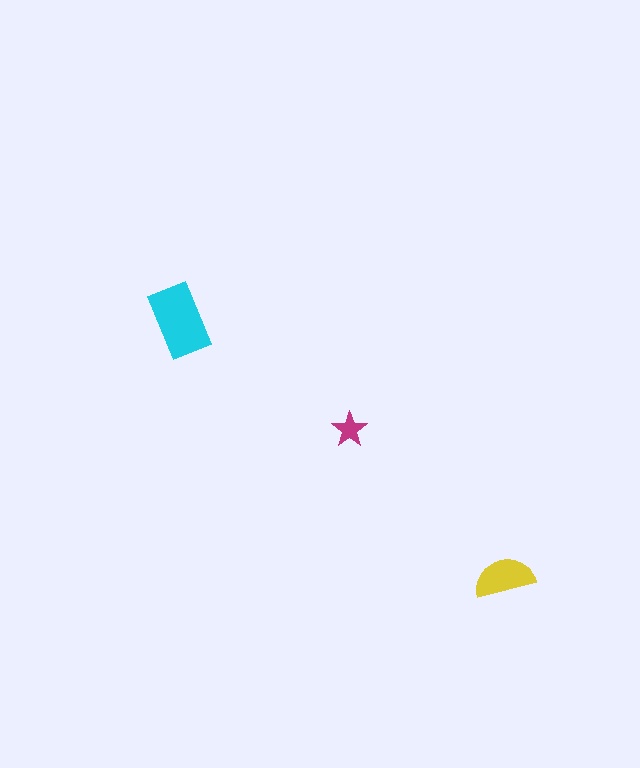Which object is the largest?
The cyan rectangle.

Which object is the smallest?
The magenta star.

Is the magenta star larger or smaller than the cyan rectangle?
Smaller.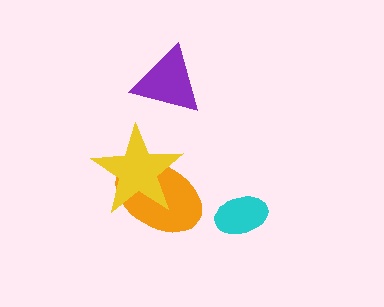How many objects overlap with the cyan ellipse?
0 objects overlap with the cyan ellipse.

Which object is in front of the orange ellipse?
The yellow star is in front of the orange ellipse.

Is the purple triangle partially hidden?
No, no other shape covers it.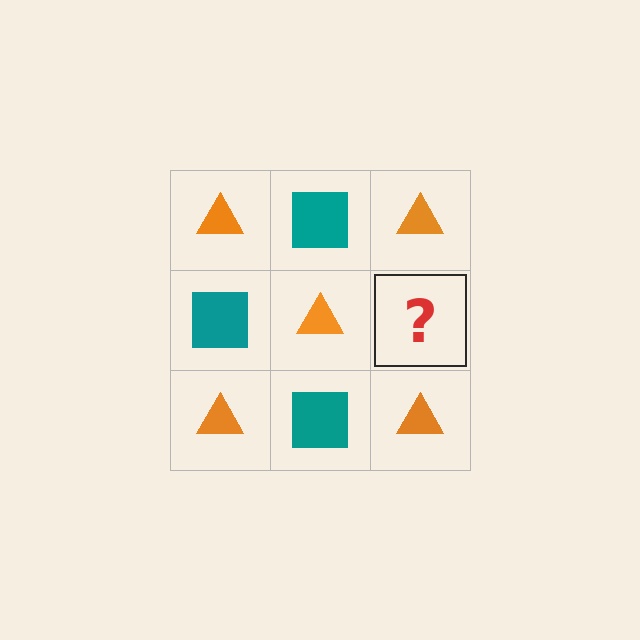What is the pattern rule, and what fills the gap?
The rule is that it alternates orange triangle and teal square in a checkerboard pattern. The gap should be filled with a teal square.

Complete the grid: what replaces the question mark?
The question mark should be replaced with a teal square.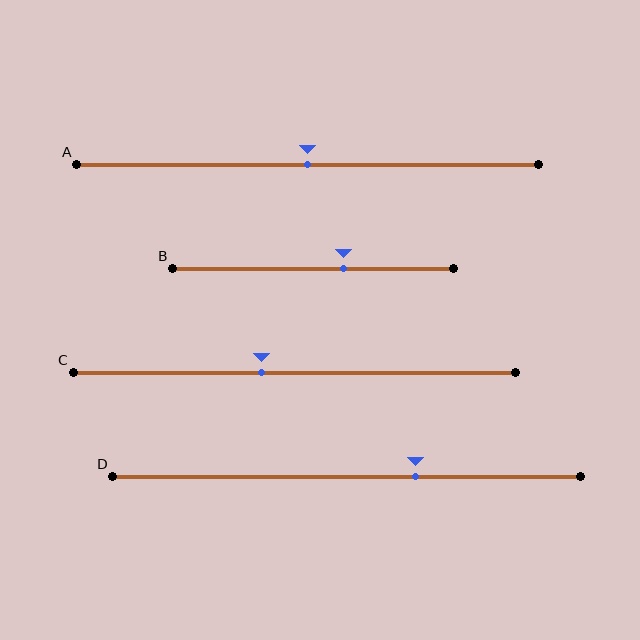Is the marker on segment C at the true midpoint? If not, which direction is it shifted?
No, the marker on segment C is shifted to the left by about 7% of the segment length.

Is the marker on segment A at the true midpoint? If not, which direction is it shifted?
Yes, the marker on segment A is at the true midpoint.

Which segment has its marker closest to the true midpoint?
Segment A has its marker closest to the true midpoint.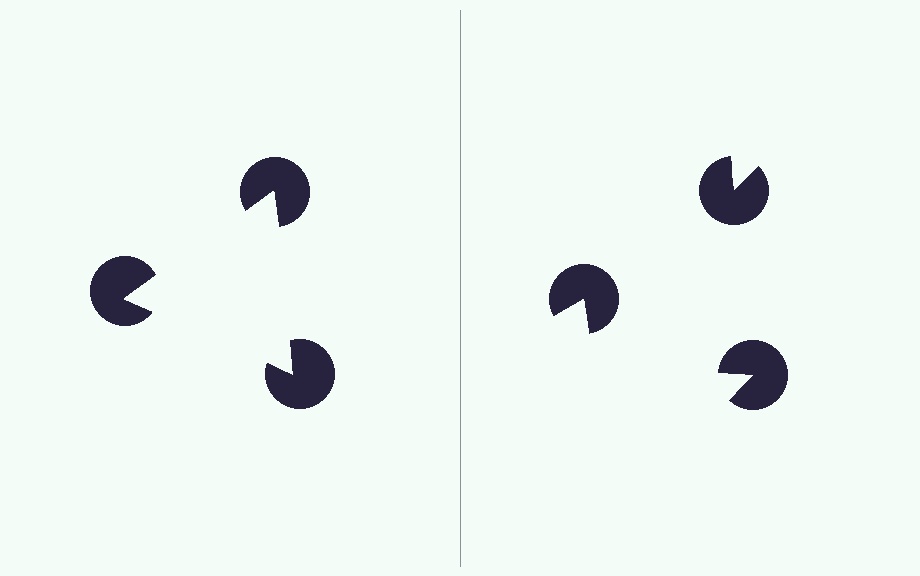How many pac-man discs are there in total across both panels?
6 — 3 on each side.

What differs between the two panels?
The pac-man discs are positioned identically on both sides; only the wedge orientations differ. On the left they align to a triangle; on the right they are misaligned.